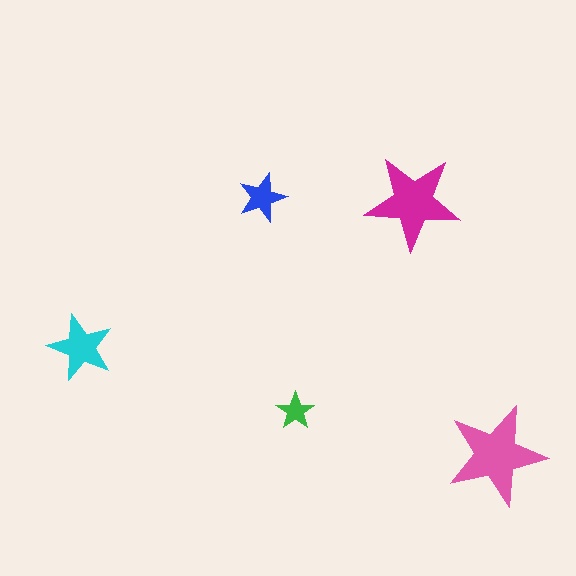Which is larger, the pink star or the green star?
The pink one.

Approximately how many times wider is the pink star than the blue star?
About 2 times wider.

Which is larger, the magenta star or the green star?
The magenta one.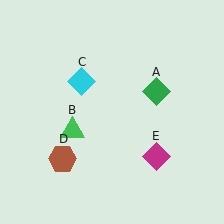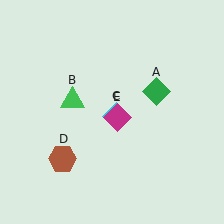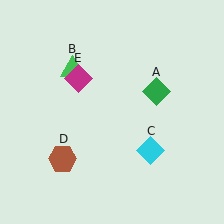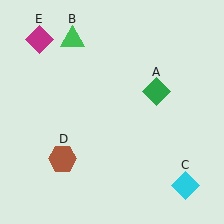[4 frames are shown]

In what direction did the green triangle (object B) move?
The green triangle (object B) moved up.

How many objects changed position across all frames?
3 objects changed position: green triangle (object B), cyan diamond (object C), magenta diamond (object E).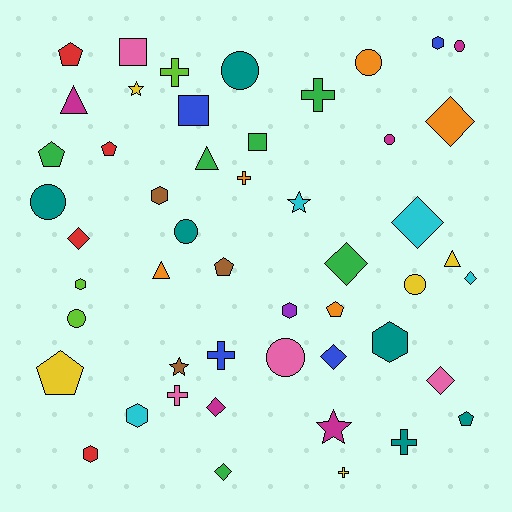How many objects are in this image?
There are 50 objects.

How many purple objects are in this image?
There is 1 purple object.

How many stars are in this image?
There are 4 stars.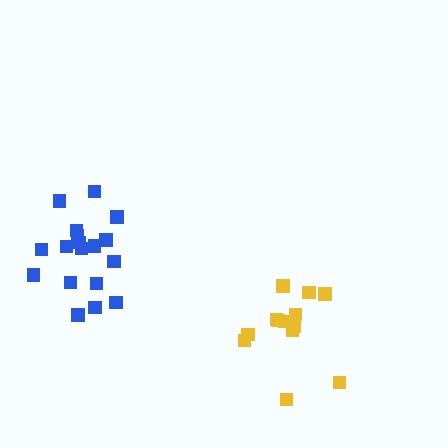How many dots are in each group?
Group 1: 13 dots, Group 2: 18 dots (31 total).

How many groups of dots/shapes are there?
There are 2 groups.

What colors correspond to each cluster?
The clusters are colored: yellow, blue.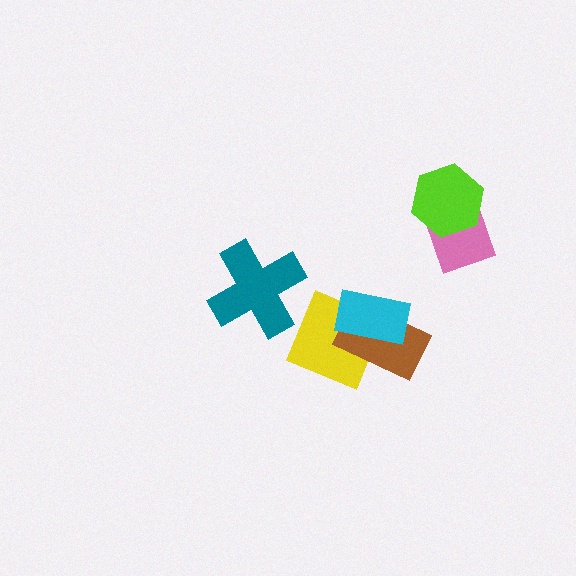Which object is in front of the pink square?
The lime hexagon is in front of the pink square.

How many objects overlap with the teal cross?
0 objects overlap with the teal cross.